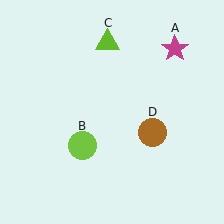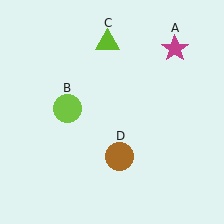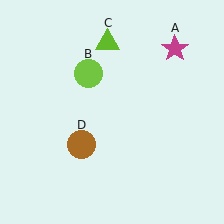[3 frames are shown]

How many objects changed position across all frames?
2 objects changed position: lime circle (object B), brown circle (object D).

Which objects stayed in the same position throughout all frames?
Magenta star (object A) and lime triangle (object C) remained stationary.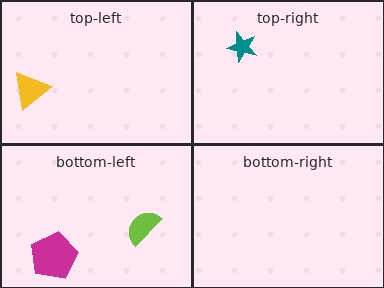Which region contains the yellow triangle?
The top-left region.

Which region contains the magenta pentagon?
The bottom-left region.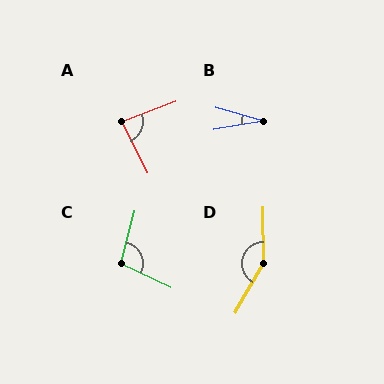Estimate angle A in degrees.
Approximately 85 degrees.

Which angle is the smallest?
B, at approximately 25 degrees.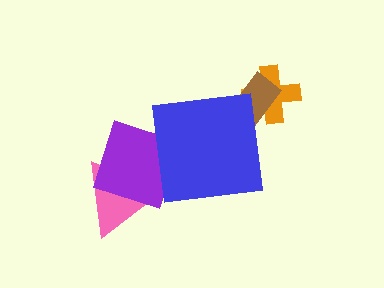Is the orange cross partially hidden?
Yes, it is partially covered by another shape.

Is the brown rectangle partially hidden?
Yes, it is partially covered by another shape.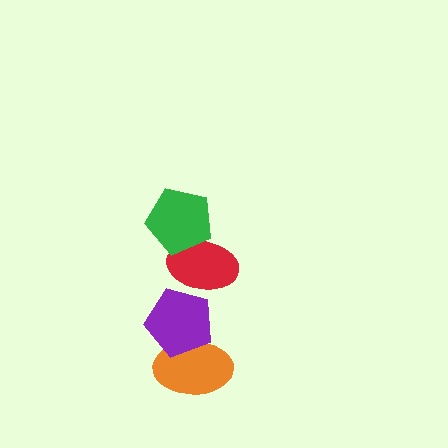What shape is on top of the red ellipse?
The green pentagon is on top of the red ellipse.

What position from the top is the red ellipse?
The red ellipse is 2nd from the top.